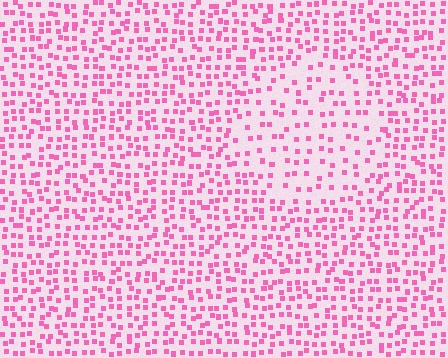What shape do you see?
I see a circle.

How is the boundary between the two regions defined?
The boundary is defined by a change in element density (approximately 1.8x ratio). All elements are the same color, size, and shape.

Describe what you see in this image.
The image contains small pink elements arranged at two different densities. A circle-shaped region is visible where the elements are less densely packed than the surrounding area.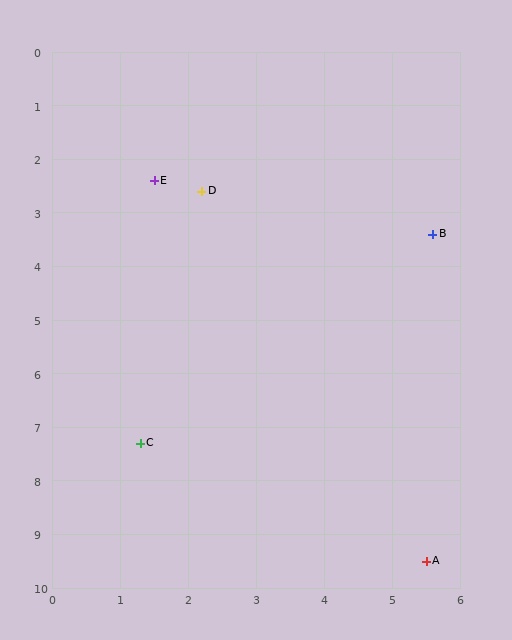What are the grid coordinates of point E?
Point E is at approximately (1.5, 2.4).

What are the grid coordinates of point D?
Point D is at approximately (2.2, 2.6).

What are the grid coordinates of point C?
Point C is at approximately (1.3, 7.3).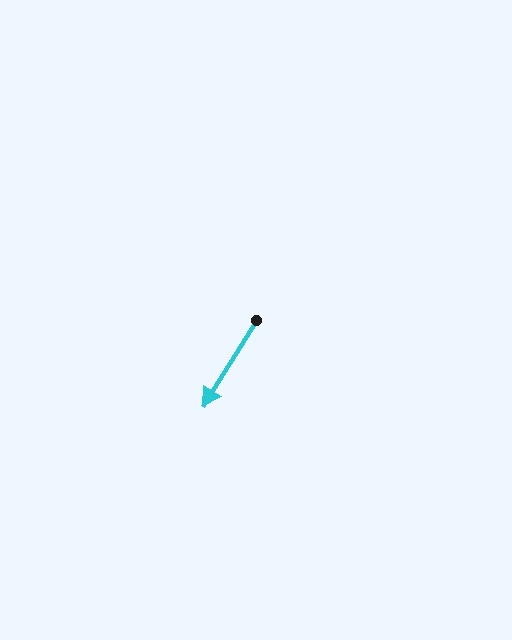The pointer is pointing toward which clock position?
Roughly 7 o'clock.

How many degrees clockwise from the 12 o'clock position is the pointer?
Approximately 212 degrees.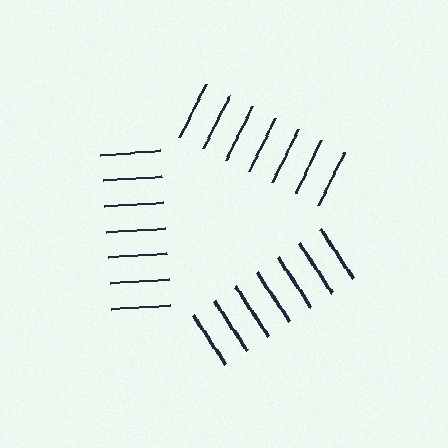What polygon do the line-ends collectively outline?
An illusory triangle — the line segments terminate on its edges but no continuous stroke is drawn.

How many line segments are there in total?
21 — 7 along each of the 3 edges.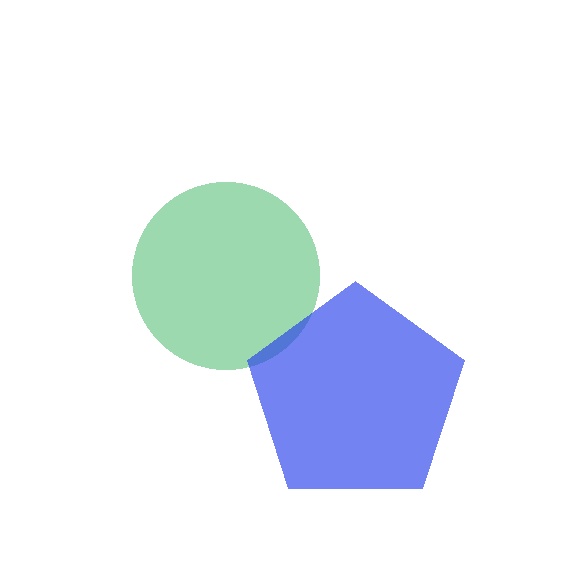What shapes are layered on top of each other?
The layered shapes are: a green circle, a blue pentagon.